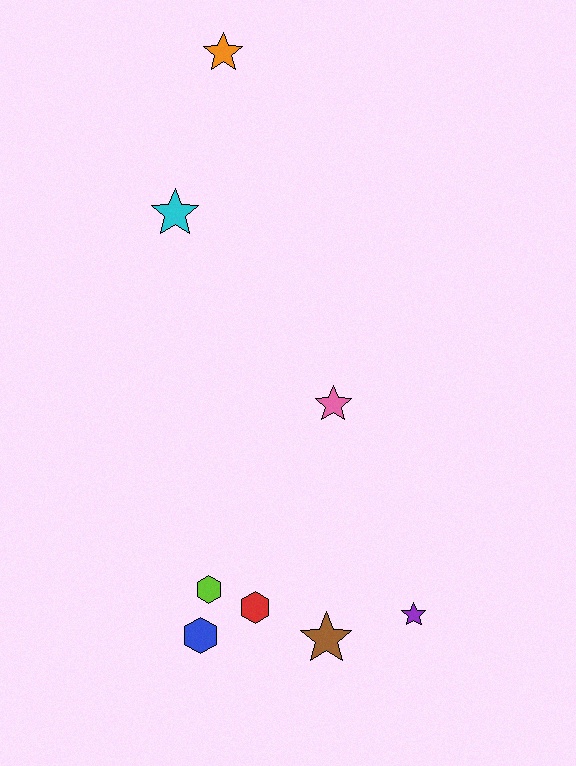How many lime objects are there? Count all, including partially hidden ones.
There is 1 lime object.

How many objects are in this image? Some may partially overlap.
There are 8 objects.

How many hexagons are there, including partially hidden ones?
There are 3 hexagons.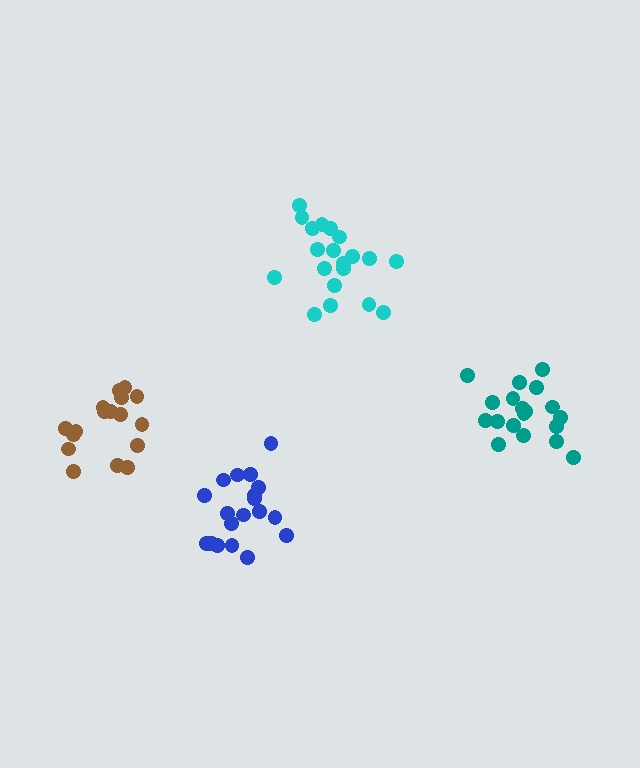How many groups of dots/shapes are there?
There are 4 groups.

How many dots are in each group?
Group 1: 19 dots, Group 2: 17 dots, Group 3: 20 dots, Group 4: 19 dots (75 total).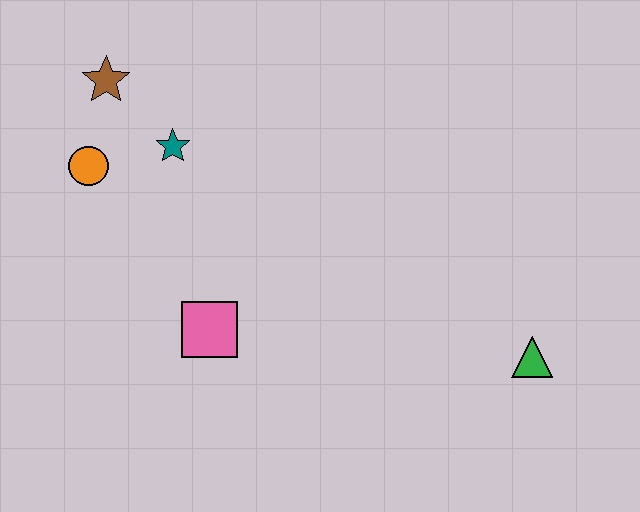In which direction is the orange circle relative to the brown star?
The orange circle is below the brown star.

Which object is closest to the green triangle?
The pink square is closest to the green triangle.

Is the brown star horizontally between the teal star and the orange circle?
Yes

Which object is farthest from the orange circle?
The green triangle is farthest from the orange circle.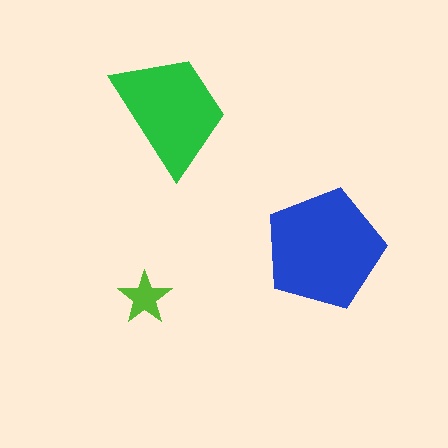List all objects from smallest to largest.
The lime star, the green trapezoid, the blue pentagon.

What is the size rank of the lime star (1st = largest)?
3rd.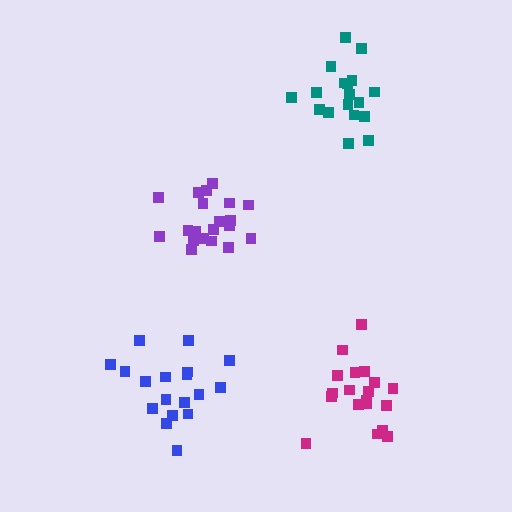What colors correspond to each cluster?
The clusters are colored: blue, purple, teal, magenta.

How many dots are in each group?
Group 1: 18 dots, Group 2: 20 dots, Group 3: 18 dots, Group 4: 19 dots (75 total).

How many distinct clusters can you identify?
There are 4 distinct clusters.